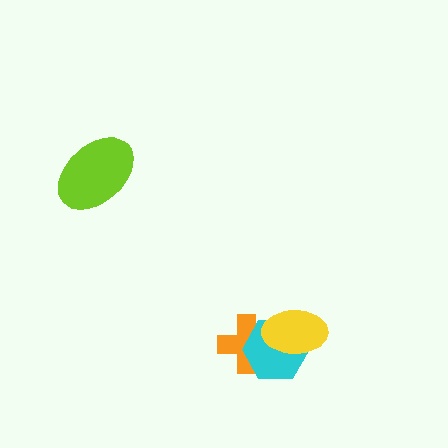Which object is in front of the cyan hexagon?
The yellow ellipse is in front of the cyan hexagon.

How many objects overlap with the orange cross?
2 objects overlap with the orange cross.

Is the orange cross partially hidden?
Yes, it is partially covered by another shape.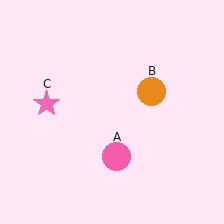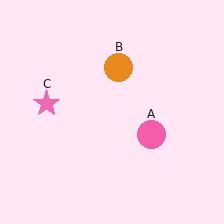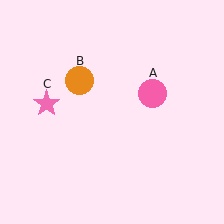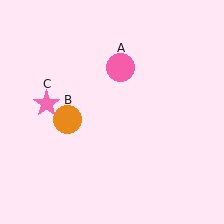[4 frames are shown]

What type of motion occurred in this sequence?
The pink circle (object A), orange circle (object B) rotated counterclockwise around the center of the scene.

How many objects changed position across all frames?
2 objects changed position: pink circle (object A), orange circle (object B).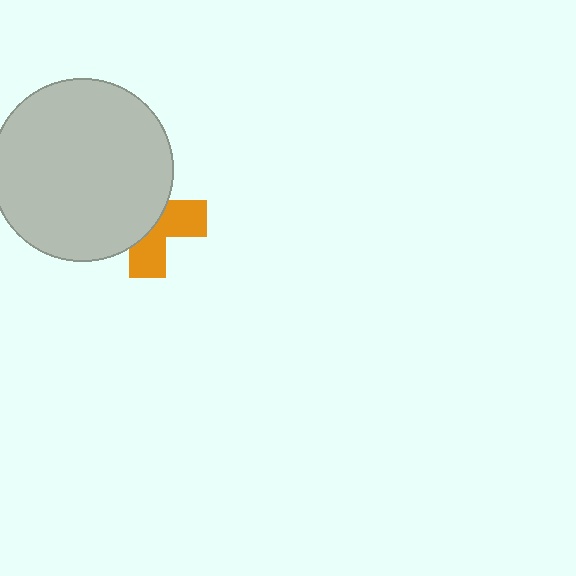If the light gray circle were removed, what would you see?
You would see the complete orange cross.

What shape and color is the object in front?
The object in front is a light gray circle.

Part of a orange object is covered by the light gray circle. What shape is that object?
It is a cross.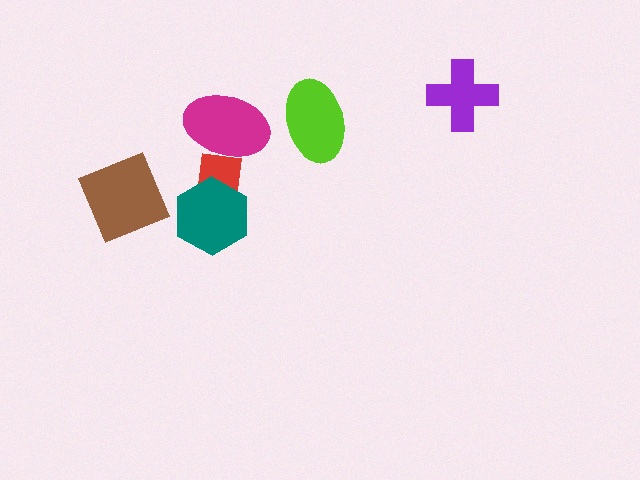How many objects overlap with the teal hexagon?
1 object overlaps with the teal hexagon.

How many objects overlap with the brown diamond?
0 objects overlap with the brown diamond.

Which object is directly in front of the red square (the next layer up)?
The teal hexagon is directly in front of the red square.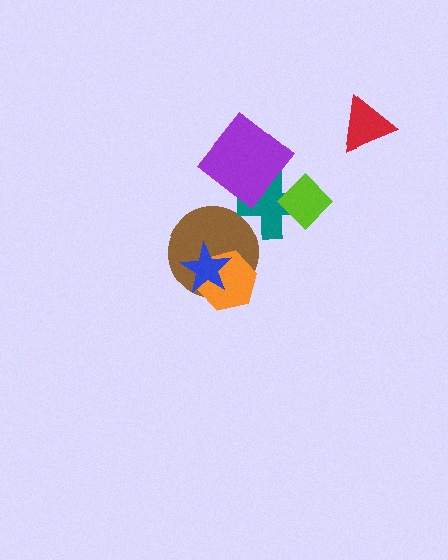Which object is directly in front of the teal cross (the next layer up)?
The purple diamond is directly in front of the teal cross.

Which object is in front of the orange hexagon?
The blue star is in front of the orange hexagon.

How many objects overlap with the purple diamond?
1 object overlaps with the purple diamond.